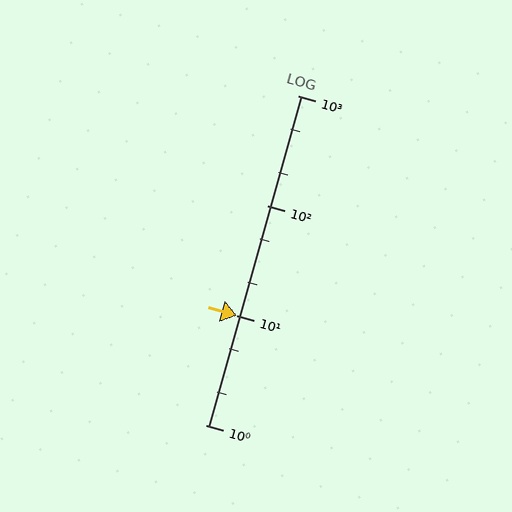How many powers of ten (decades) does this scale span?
The scale spans 3 decades, from 1 to 1000.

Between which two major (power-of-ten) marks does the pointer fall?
The pointer is between 10 and 100.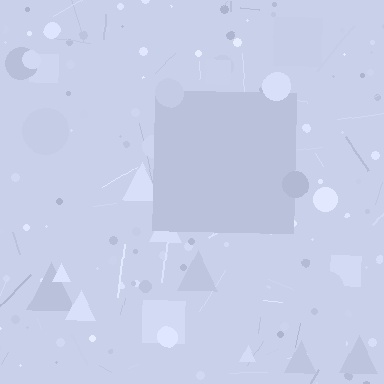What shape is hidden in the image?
A square is hidden in the image.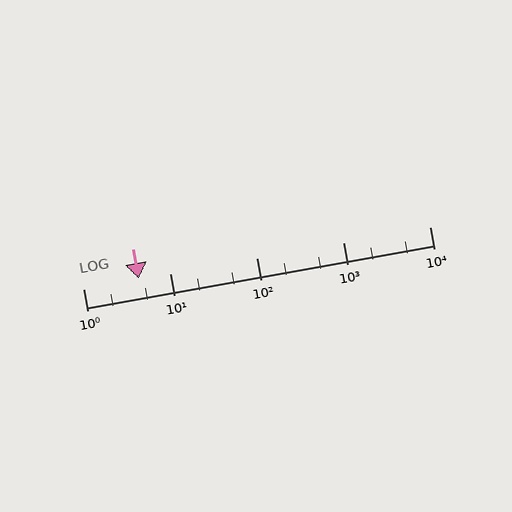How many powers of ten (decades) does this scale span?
The scale spans 4 decades, from 1 to 10000.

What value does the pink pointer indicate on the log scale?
The pointer indicates approximately 4.4.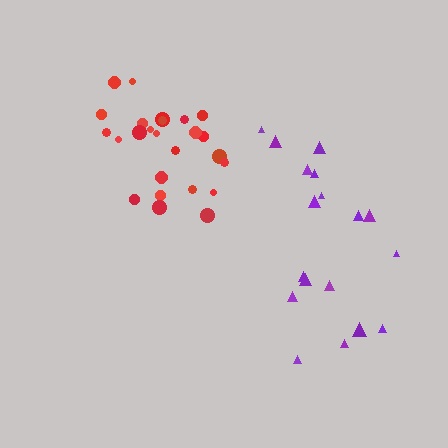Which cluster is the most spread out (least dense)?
Purple.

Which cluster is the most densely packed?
Red.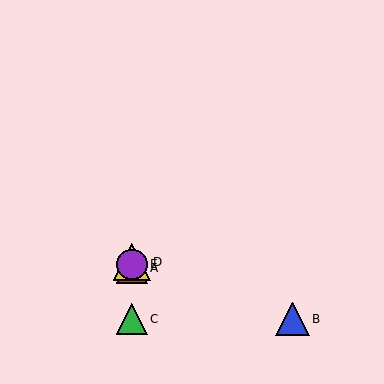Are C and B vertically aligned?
No, C is at x≈132 and B is at x≈293.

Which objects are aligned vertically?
Objects A, C, D, E are aligned vertically.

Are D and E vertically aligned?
Yes, both are at x≈132.